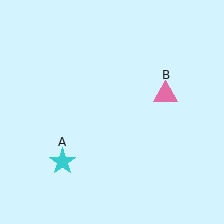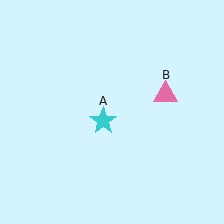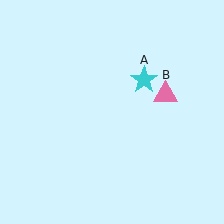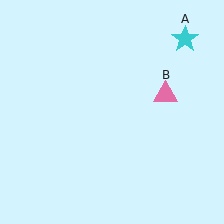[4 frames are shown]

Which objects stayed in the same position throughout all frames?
Pink triangle (object B) remained stationary.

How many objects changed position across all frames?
1 object changed position: cyan star (object A).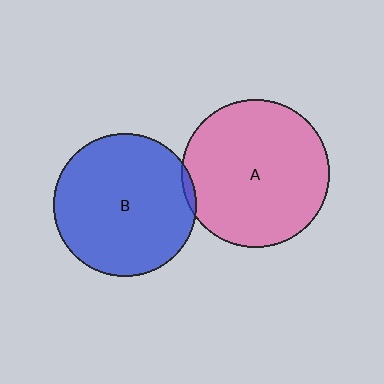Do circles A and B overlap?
Yes.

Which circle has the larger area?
Circle A (pink).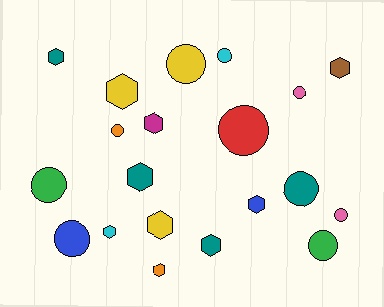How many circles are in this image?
There are 10 circles.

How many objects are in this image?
There are 20 objects.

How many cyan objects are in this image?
There are 2 cyan objects.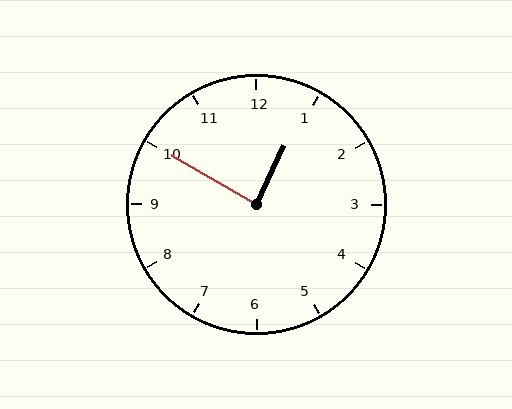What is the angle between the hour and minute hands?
Approximately 85 degrees.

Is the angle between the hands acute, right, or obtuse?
It is right.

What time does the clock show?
12:50.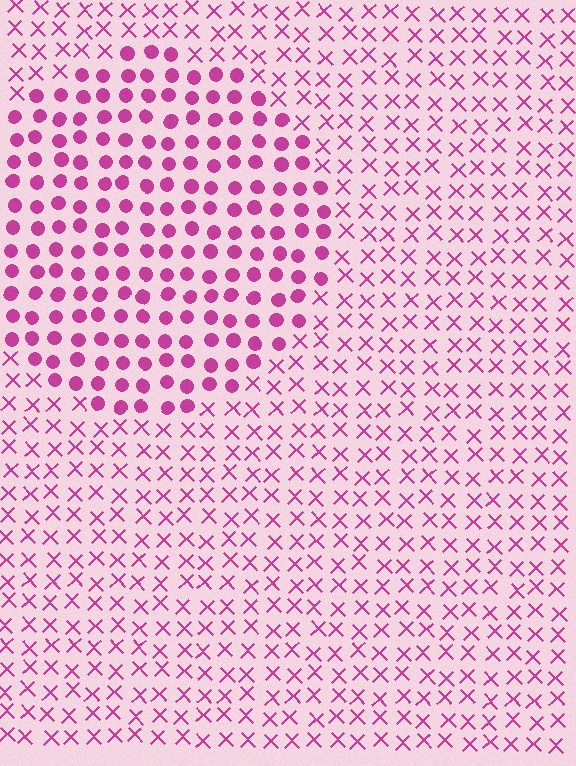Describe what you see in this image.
The image is filled with small magenta elements arranged in a uniform grid. A circle-shaped region contains circles, while the surrounding area contains X marks. The boundary is defined purely by the change in element shape.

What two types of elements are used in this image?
The image uses circles inside the circle region and X marks outside it.